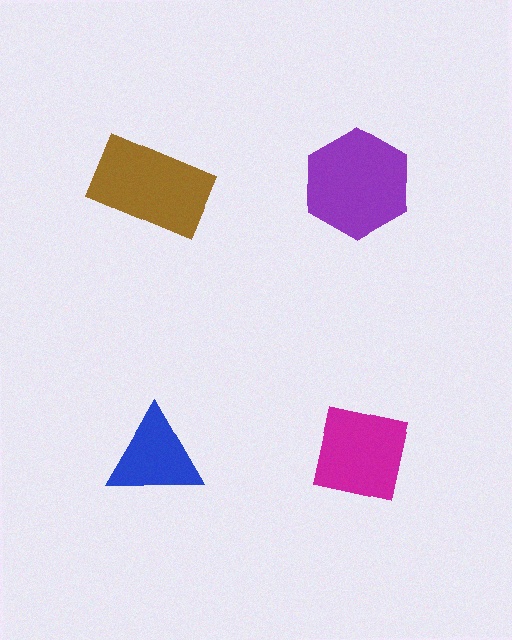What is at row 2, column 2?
A magenta square.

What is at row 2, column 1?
A blue triangle.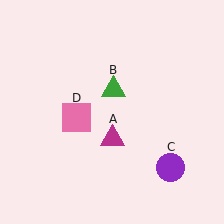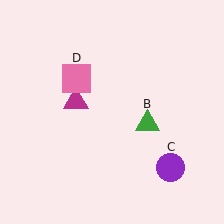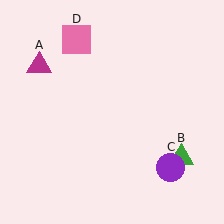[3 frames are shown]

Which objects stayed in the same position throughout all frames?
Purple circle (object C) remained stationary.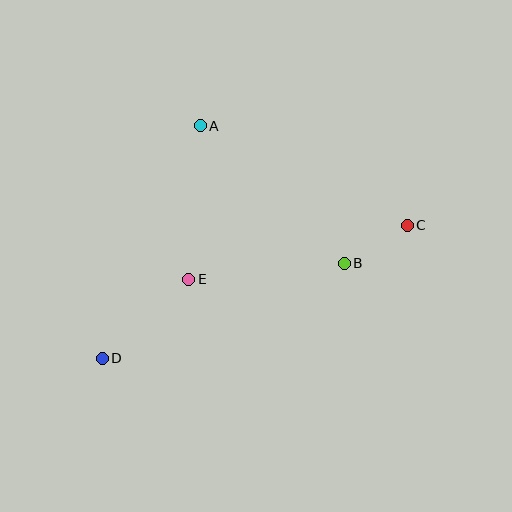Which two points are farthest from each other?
Points C and D are farthest from each other.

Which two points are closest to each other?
Points B and C are closest to each other.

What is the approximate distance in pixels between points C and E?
The distance between C and E is approximately 225 pixels.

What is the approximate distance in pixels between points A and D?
The distance between A and D is approximately 252 pixels.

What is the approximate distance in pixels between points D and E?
The distance between D and E is approximately 117 pixels.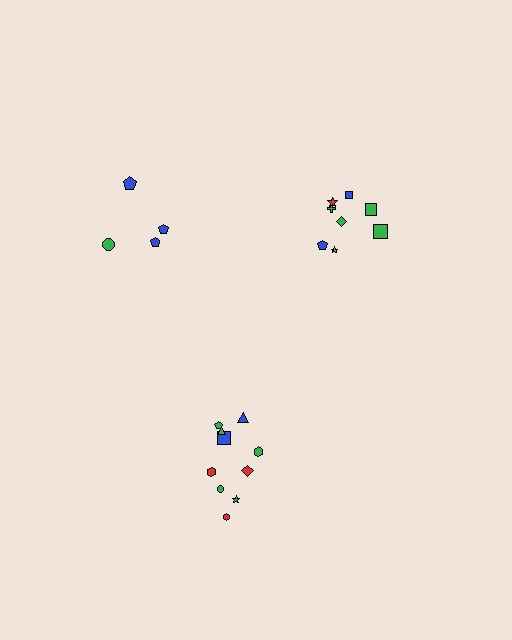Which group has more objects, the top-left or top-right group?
The top-right group.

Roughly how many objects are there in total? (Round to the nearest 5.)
Roughly 20 objects in total.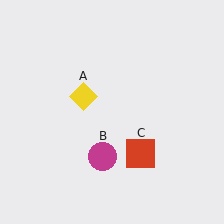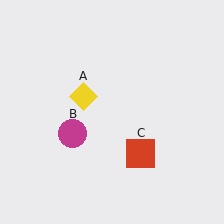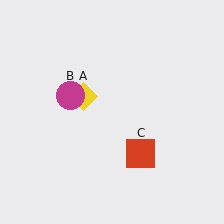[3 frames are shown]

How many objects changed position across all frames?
1 object changed position: magenta circle (object B).